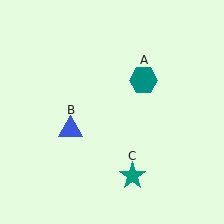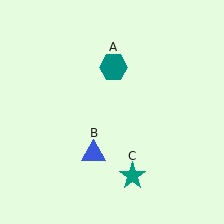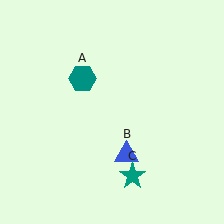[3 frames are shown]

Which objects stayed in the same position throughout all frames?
Teal star (object C) remained stationary.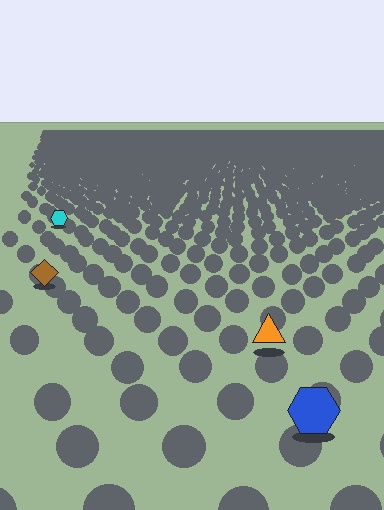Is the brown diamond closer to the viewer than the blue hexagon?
No. The blue hexagon is closer — you can tell from the texture gradient: the ground texture is coarser near it.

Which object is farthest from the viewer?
The cyan hexagon is farthest from the viewer. It appears smaller and the ground texture around it is denser.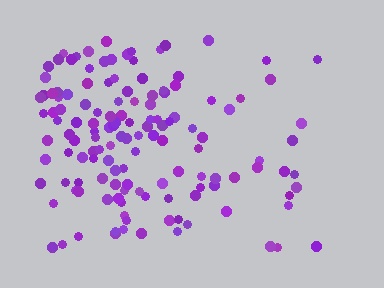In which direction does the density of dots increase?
From right to left, with the left side densest.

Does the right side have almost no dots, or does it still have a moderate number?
Still a moderate number, just noticeably fewer than the left.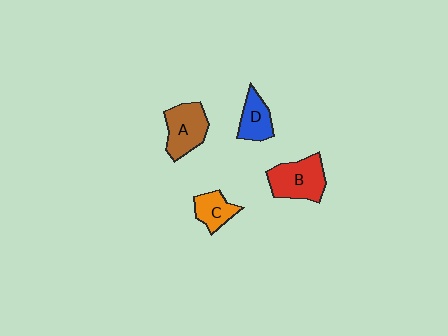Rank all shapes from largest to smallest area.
From largest to smallest: B (red), A (brown), D (blue), C (orange).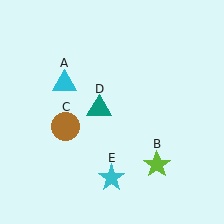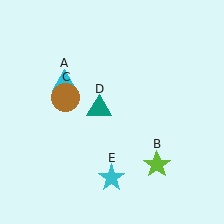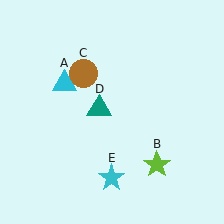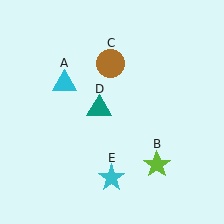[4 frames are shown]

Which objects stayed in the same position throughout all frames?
Cyan triangle (object A) and lime star (object B) and teal triangle (object D) and cyan star (object E) remained stationary.